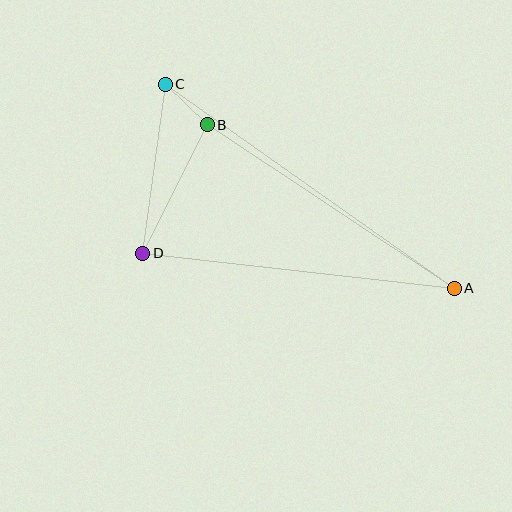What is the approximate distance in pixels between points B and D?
The distance between B and D is approximately 144 pixels.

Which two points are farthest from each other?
Points A and C are farthest from each other.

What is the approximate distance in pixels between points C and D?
The distance between C and D is approximately 171 pixels.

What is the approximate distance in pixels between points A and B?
The distance between A and B is approximately 296 pixels.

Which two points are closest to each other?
Points B and C are closest to each other.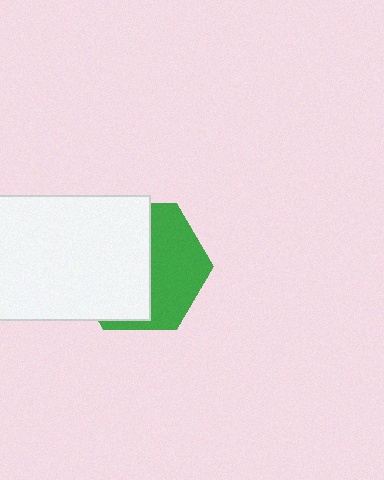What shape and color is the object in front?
The object in front is a white rectangle.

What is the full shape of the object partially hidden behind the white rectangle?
The partially hidden object is a green hexagon.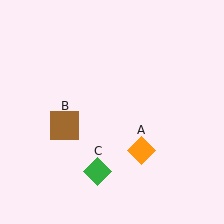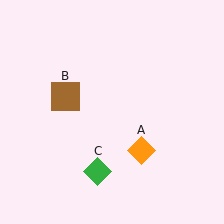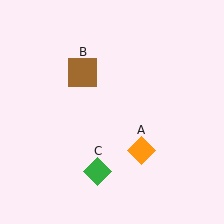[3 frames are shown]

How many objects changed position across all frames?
1 object changed position: brown square (object B).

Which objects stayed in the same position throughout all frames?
Orange diamond (object A) and green diamond (object C) remained stationary.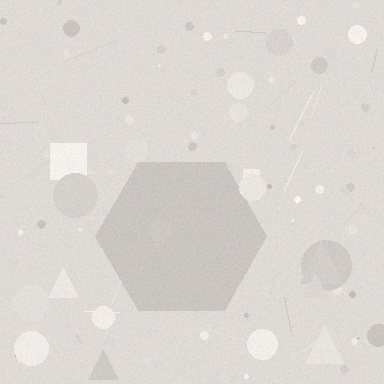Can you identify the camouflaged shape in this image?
The camouflaged shape is a hexagon.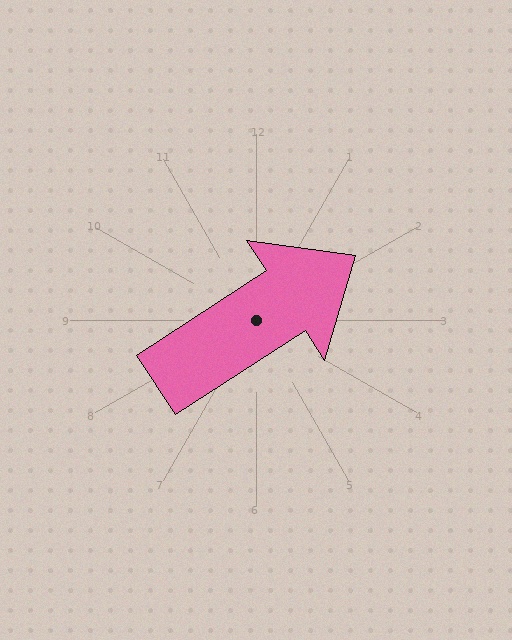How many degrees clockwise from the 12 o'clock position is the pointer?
Approximately 57 degrees.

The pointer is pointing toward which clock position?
Roughly 2 o'clock.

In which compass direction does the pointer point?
Northeast.